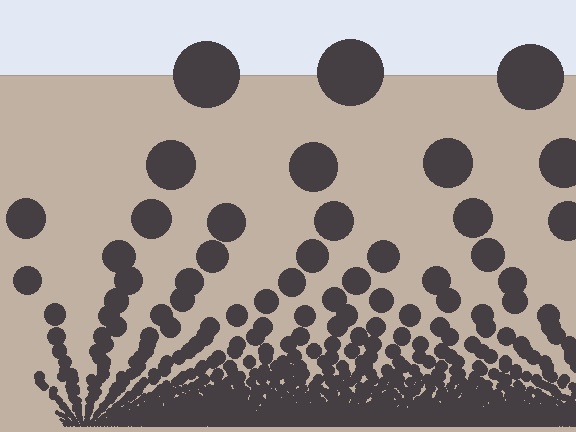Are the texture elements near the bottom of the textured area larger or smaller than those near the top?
Smaller. The gradient is inverted — elements near the bottom are smaller and denser.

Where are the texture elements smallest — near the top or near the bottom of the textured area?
Near the bottom.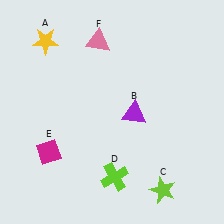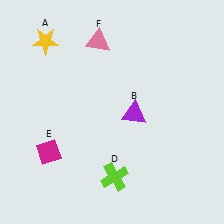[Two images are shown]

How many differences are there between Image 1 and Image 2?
There is 1 difference between the two images.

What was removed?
The lime star (C) was removed in Image 2.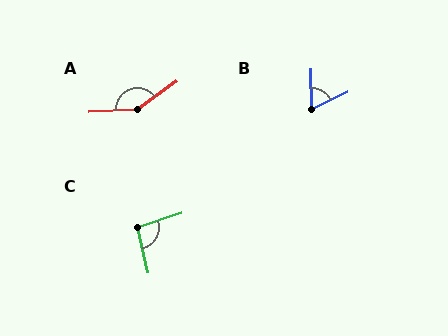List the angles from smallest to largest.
B (65°), C (96°), A (146°).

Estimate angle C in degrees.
Approximately 96 degrees.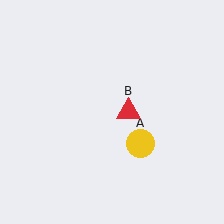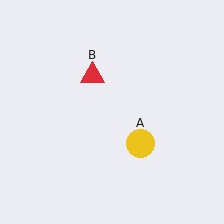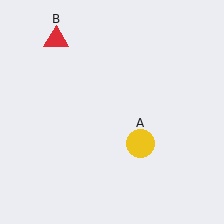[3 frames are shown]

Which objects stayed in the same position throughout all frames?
Yellow circle (object A) remained stationary.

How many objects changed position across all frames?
1 object changed position: red triangle (object B).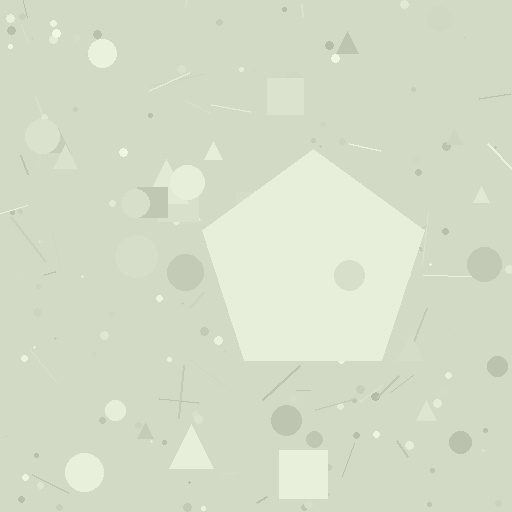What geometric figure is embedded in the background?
A pentagon is embedded in the background.